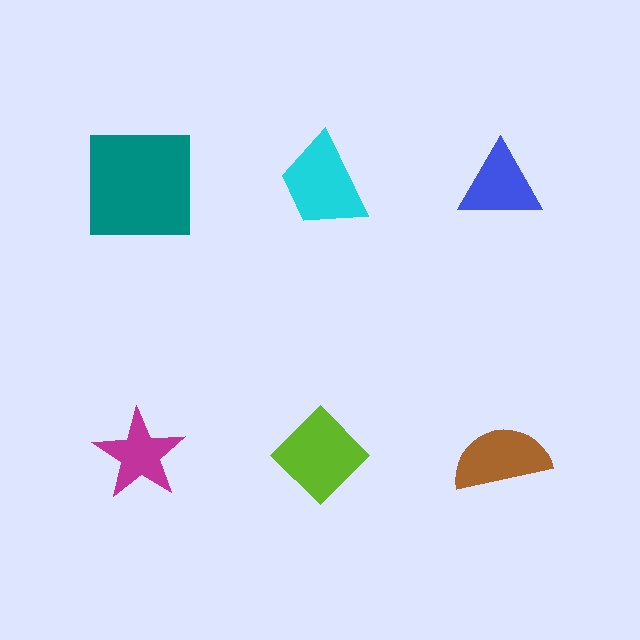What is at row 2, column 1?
A magenta star.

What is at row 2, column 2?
A lime diamond.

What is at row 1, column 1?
A teal square.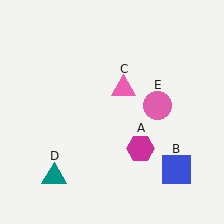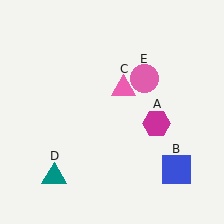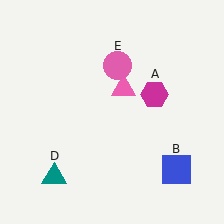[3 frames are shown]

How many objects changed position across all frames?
2 objects changed position: magenta hexagon (object A), pink circle (object E).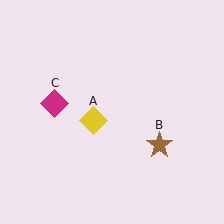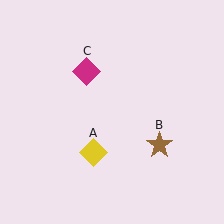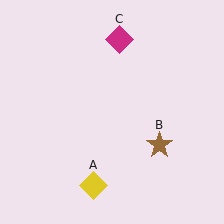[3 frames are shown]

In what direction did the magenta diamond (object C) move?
The magenta diamond (object C) moved up and to the right.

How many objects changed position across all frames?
2 objects changed position: yellow diamond (object A), magenta diamond (object C).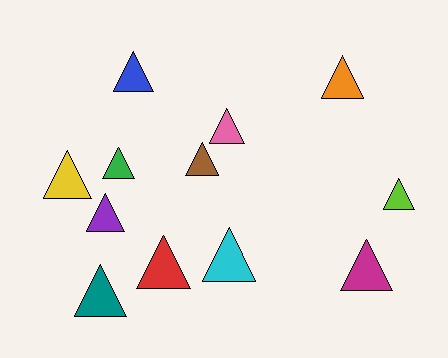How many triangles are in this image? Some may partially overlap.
There are 12 triangles.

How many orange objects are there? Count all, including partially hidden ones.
There is 1 orange object.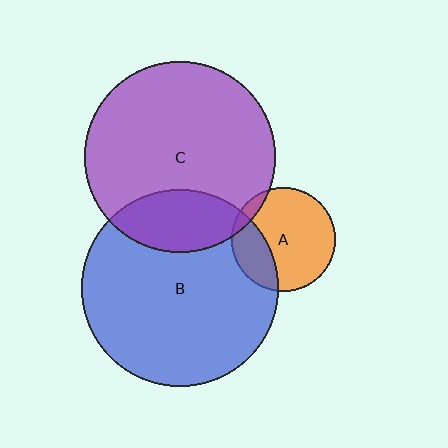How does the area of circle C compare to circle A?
Approximately 3.4 times.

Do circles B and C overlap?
Yes.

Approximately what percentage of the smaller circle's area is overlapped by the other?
Approximately 20%.